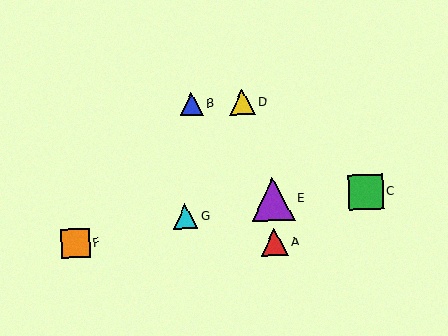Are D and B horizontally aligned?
Yes, both are at y≈102.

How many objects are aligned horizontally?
2 objects (B, D) are aligned horizontally.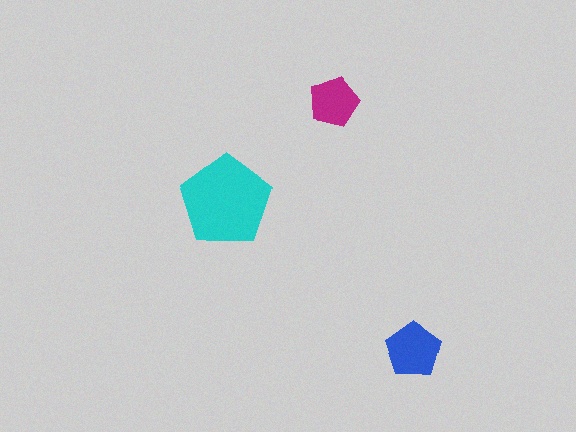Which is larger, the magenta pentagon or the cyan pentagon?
The cyan one.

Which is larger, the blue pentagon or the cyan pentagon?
The cyan one.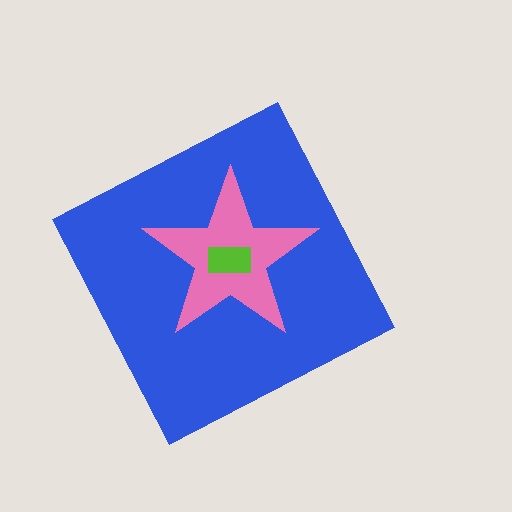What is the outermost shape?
The blue diamond.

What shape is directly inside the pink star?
The lime rectangle.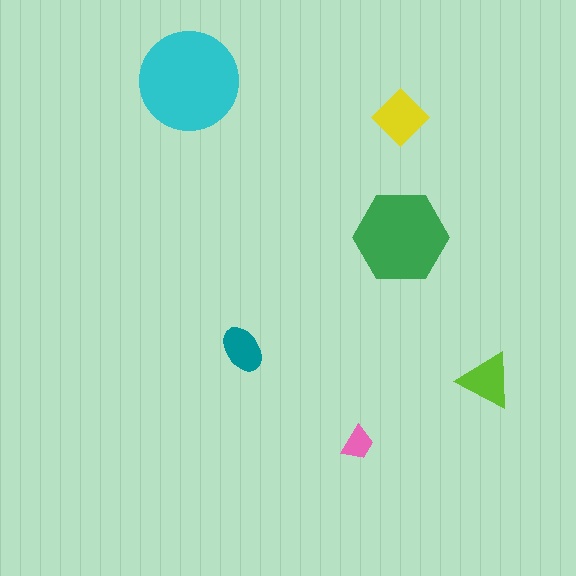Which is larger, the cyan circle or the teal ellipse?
The cyan circle.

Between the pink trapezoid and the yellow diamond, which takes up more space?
The yellow diamond.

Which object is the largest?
The cyan circle.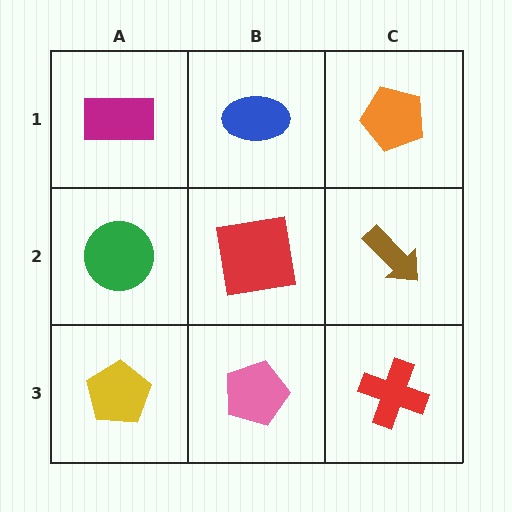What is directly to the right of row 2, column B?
A brown arrow.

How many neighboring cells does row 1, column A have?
2.